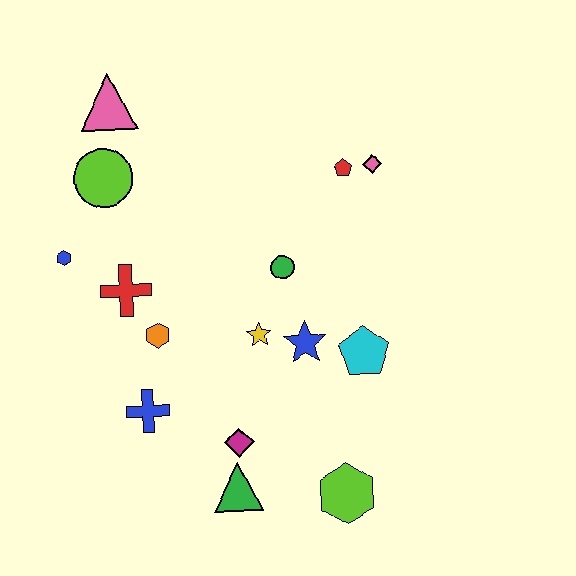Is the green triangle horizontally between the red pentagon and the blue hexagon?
Yes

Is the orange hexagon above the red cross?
No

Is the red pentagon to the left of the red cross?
No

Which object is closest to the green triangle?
The magenta diamond is closest to the green triangle.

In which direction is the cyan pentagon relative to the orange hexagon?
The cyan pentagon is to the right of the orange hexagon.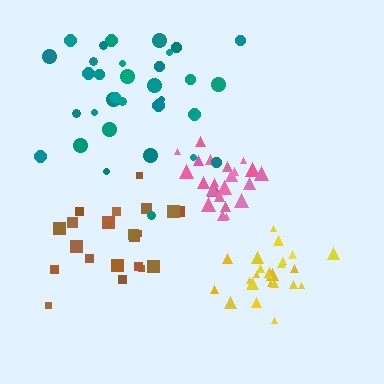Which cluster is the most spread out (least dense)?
Teal.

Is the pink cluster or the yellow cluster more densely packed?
Yellow.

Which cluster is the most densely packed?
Yellow.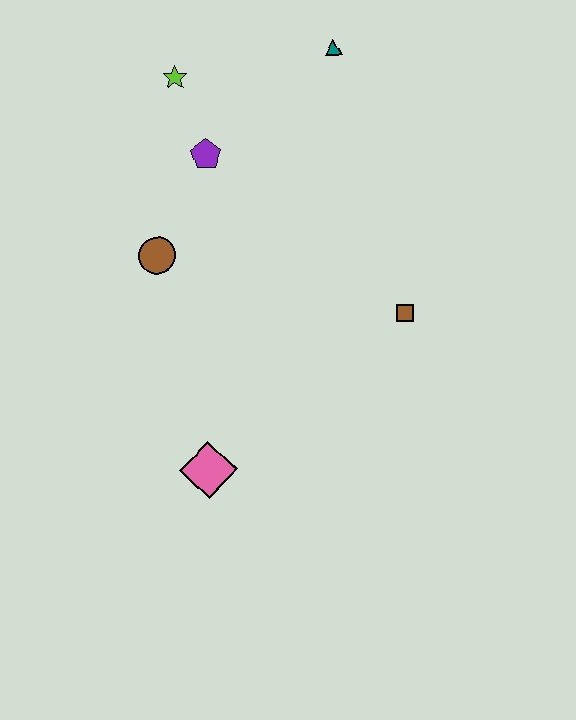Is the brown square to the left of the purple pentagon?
No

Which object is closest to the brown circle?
The purple pentagon is closest to the brown circle.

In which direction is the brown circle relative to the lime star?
The brown circle is below the lime star.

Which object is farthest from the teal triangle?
The pink diamond is farthest from the teal triangle.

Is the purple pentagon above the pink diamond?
Yes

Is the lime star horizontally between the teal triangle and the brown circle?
Yes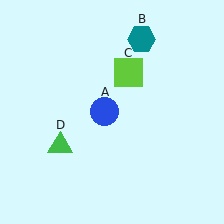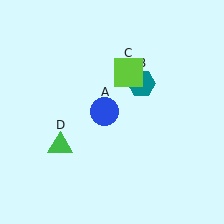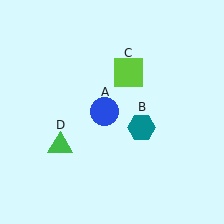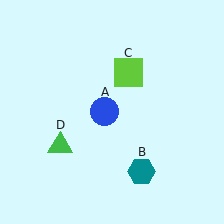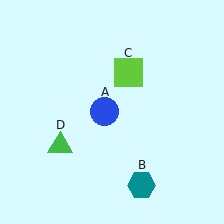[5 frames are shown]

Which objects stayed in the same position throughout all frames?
Blue circle (object A) and lime square (object C) and green triangle (object D) remained stationary.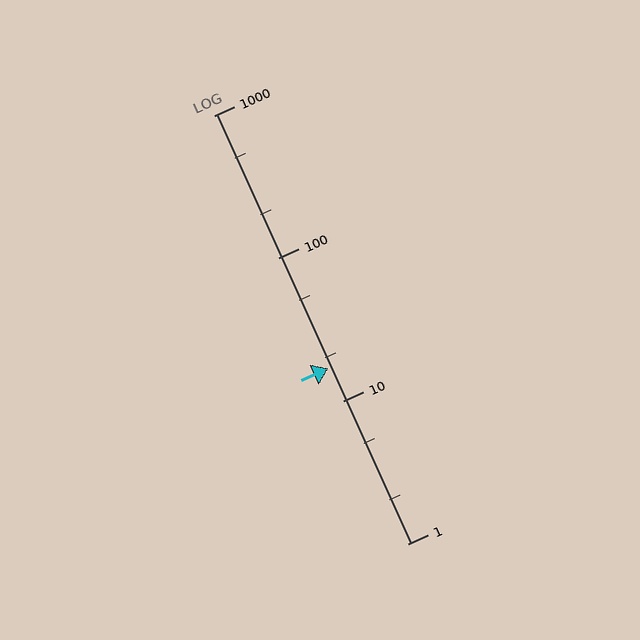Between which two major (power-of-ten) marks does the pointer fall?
The pointer is between 10 and 100.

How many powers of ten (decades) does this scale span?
The scale spans 3 decades, from 1 to 1000.